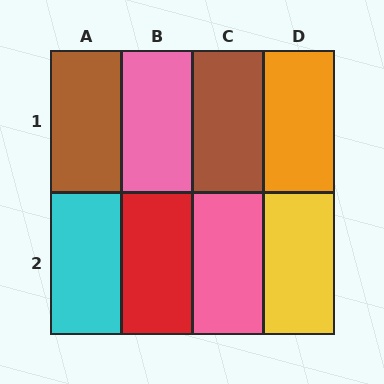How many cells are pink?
2 cells are pink.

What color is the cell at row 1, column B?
Pink.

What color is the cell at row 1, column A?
Brown.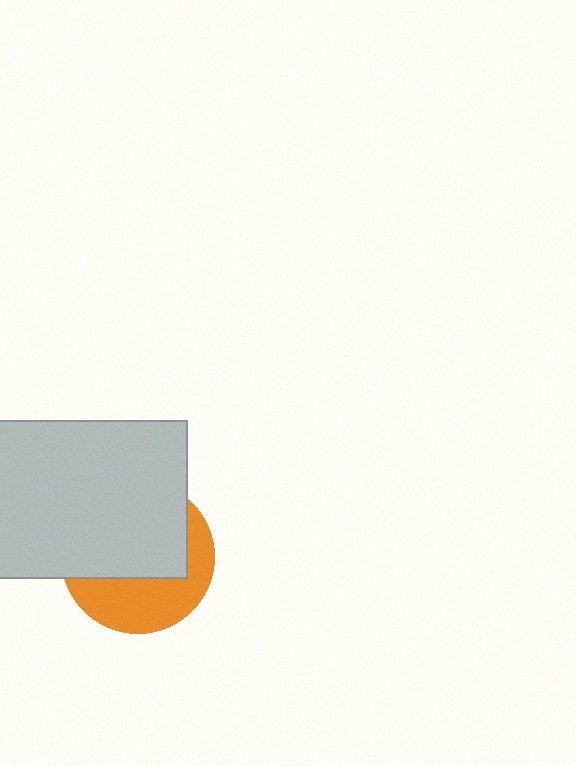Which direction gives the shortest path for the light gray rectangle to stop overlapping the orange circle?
Moving up gives the shortest separation.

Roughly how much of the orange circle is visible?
A small part of it is visible (roughly 41%).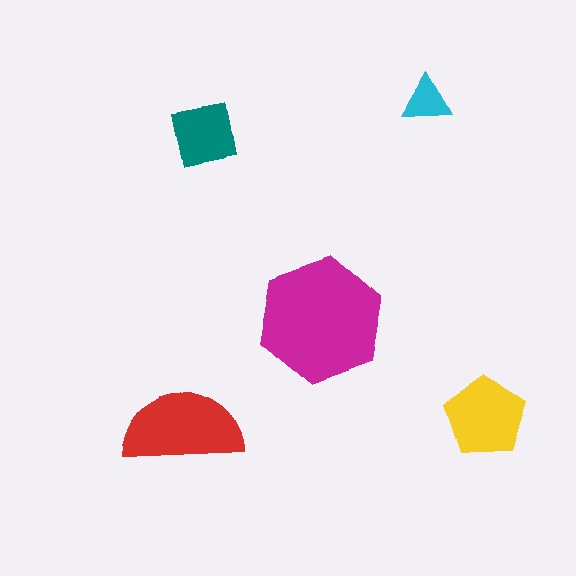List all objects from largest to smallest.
The magenta hexagon, the red semicircle, the yellow pentagon, the teal square, the cyan triangle.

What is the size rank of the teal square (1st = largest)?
4th.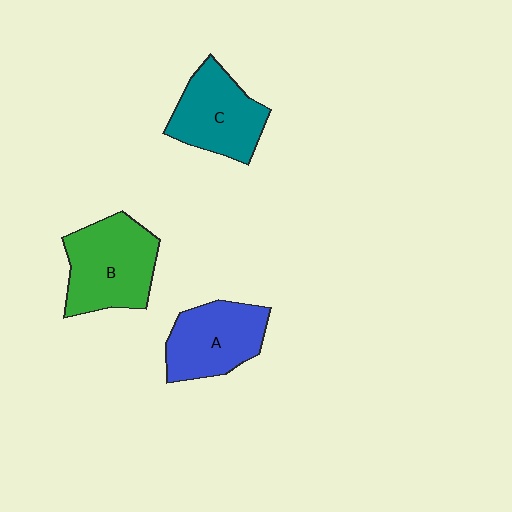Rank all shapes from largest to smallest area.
From largest to smallest: B (green), C (teal), A (blue).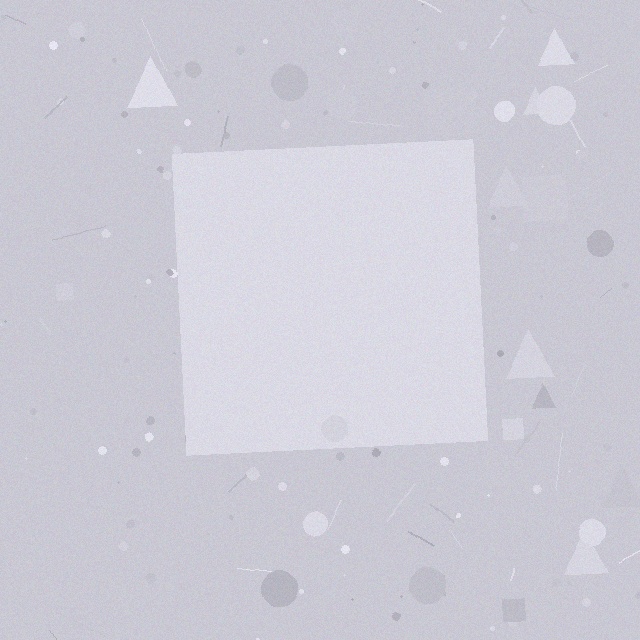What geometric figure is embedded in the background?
A square is embedded in the background.